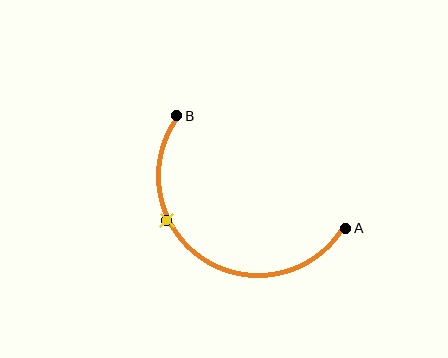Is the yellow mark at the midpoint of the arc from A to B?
No. The yellow mark lies on the arc but is closer to endpoint B. The arc midpoint would be at the point on the curve equidistant along the arc from both A and B.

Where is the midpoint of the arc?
The arc midpoint is the point on the curve farthest from the straight line joining A and B. It sits below that line.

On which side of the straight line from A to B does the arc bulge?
The arc bulges below the straight line connecting A and B.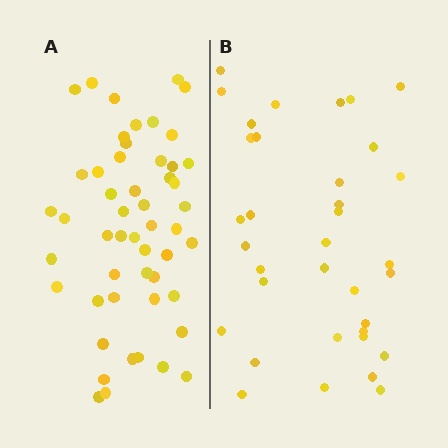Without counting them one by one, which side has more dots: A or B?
Region A (the left region) has more dots.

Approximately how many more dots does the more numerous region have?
Region A has approximately 15 more dots than region B.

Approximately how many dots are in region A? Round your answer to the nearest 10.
About 50 dots. (The exact count is 51, which rounds to 50.)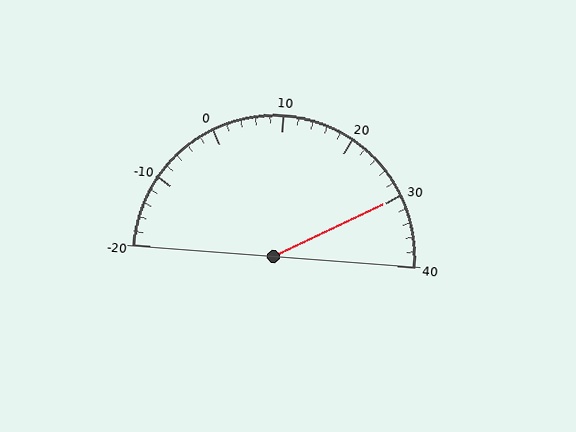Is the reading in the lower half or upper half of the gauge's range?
The reading is in the upper half of the range (-20 to 40).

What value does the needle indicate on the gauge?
The needle indicates approximately 30.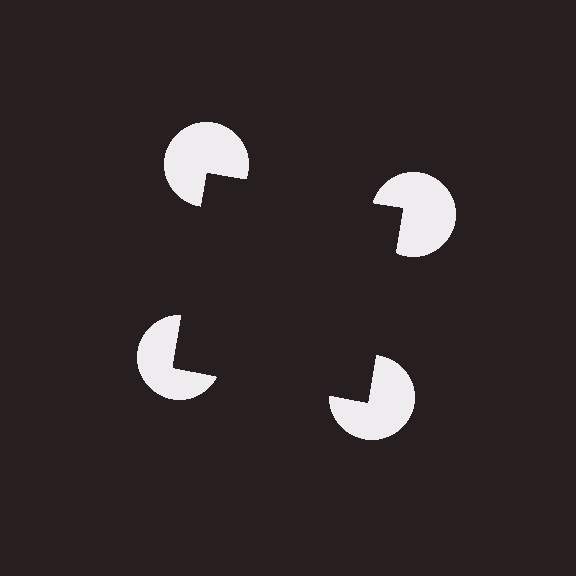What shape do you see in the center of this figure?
An illusory square — its edges are inferred from the aligned wedge cuts in the pac-man discs, not physically drawn.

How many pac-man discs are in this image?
There are 4 — one at each vertex of the illusory square.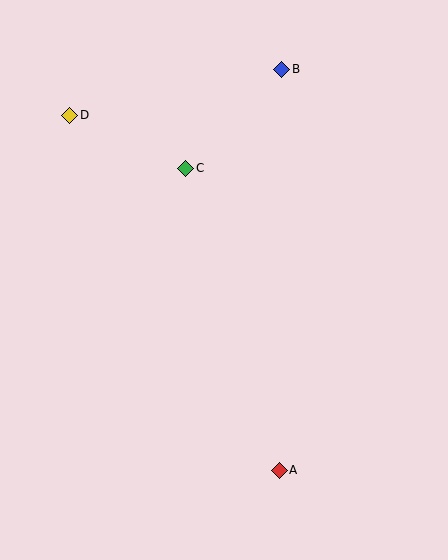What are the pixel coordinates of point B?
Point B is at (282, 69).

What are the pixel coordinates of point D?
Point D is at (70, 115).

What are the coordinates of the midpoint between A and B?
The midpoint between A and B is at (281, 270).